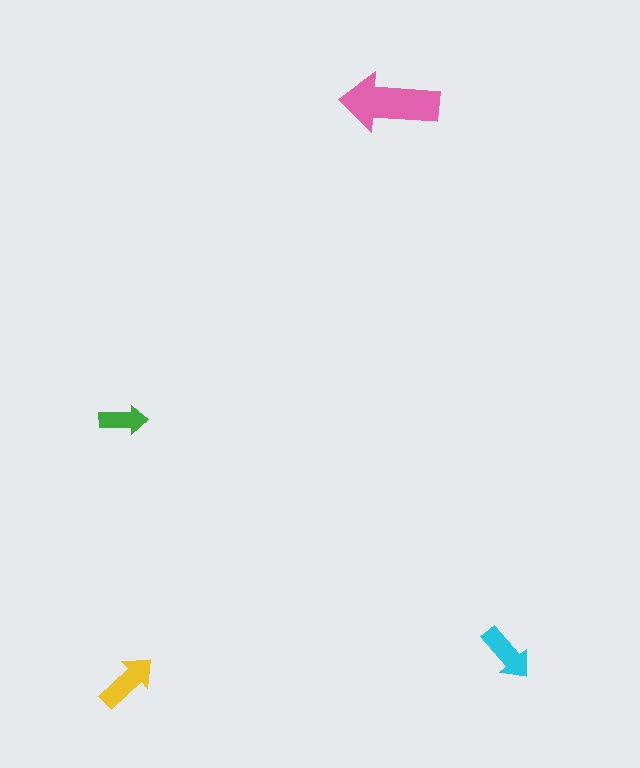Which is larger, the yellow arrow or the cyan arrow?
The yellow one.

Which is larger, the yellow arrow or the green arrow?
The yellow one.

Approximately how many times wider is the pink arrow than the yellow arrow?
About 1.5 times wider.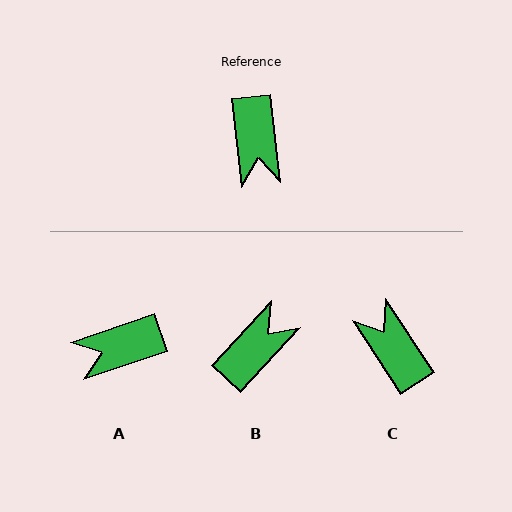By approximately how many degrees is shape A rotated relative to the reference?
Approximately 78 degrees clockwise.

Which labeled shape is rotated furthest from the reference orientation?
C, about 153 degrees away.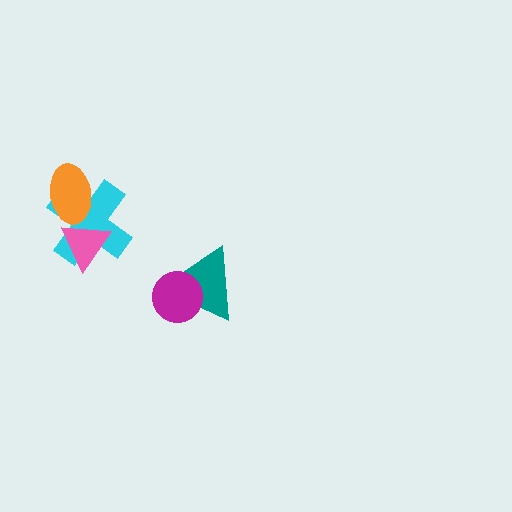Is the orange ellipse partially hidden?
Yes, it is partially covered by another shape.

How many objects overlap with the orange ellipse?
2 objects overlap with the orange ellipse.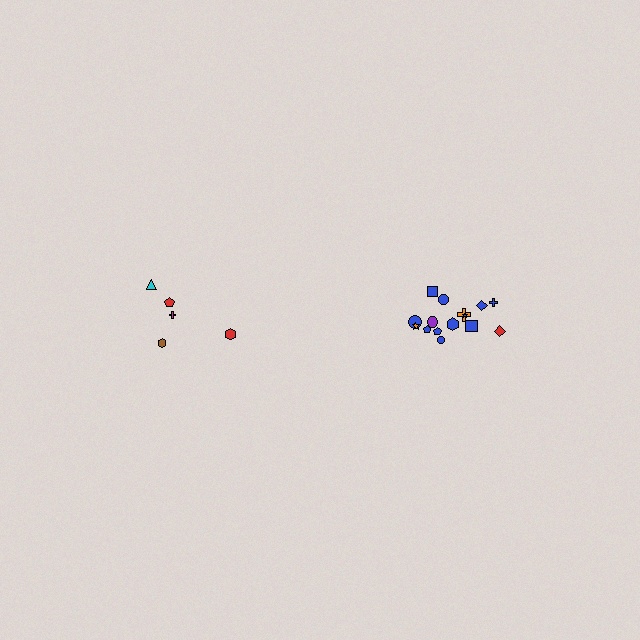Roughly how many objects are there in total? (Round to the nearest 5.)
Roughly 20 objects in total.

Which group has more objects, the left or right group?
The right group.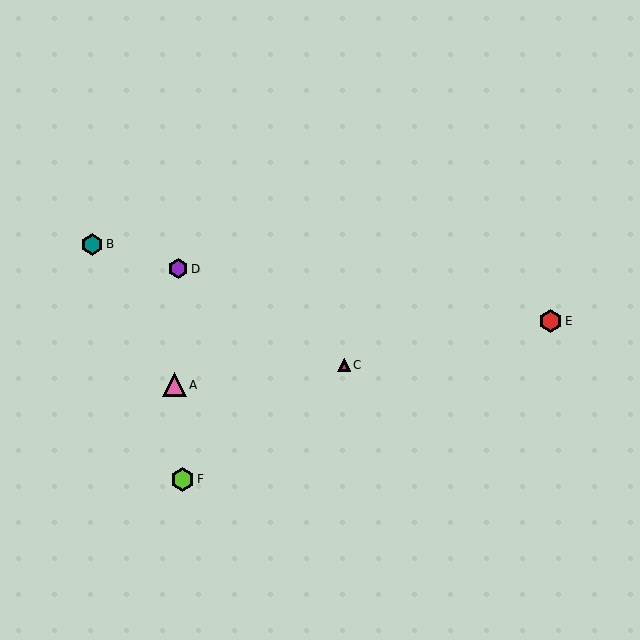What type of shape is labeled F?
Shape F is a lime hexagon.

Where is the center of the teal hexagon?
The center of the teal hexagon is at (92, 244).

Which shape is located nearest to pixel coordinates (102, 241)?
The teal hexagon (labeled B) at (92, 244) is nearest to that location.